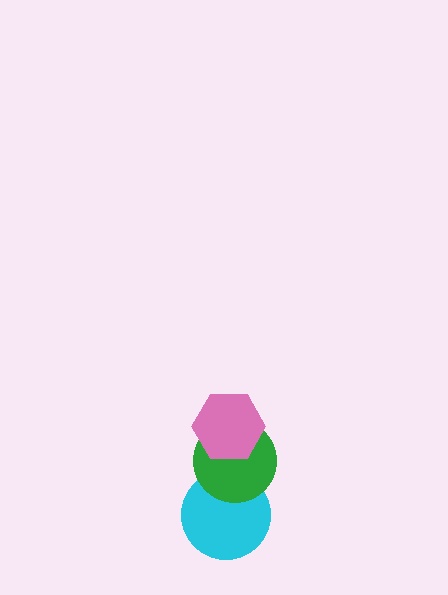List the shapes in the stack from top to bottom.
From top to bottom: the pink hexagon, the green circle, the cyan circle.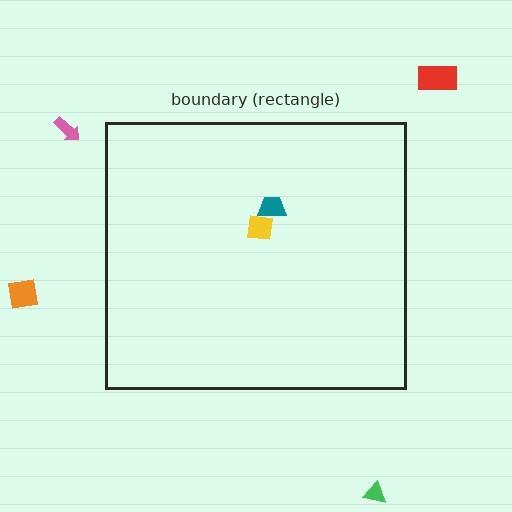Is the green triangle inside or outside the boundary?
Outside.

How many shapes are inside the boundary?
2 inside, 4 outside.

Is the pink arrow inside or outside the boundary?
Outside.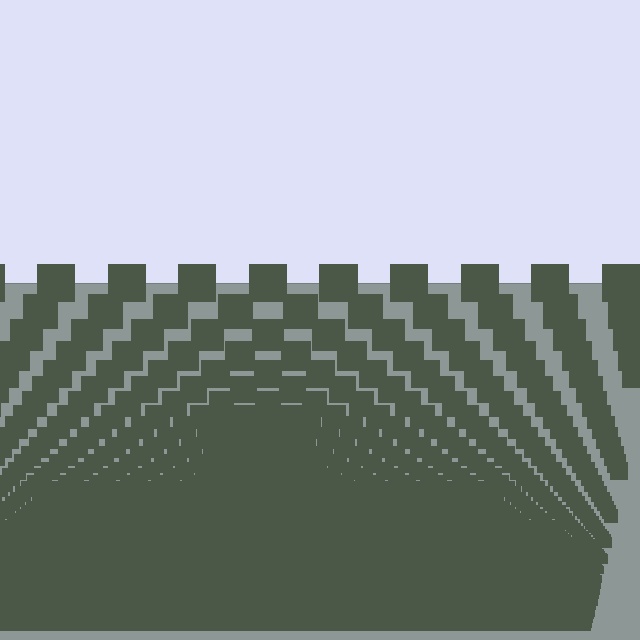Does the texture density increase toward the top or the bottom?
Density increases toward the bottom.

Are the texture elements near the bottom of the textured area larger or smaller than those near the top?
Smaller. The gradient is inverted — elements near the bottom are smaller and denser.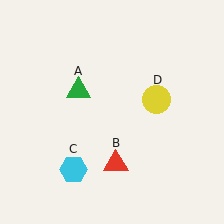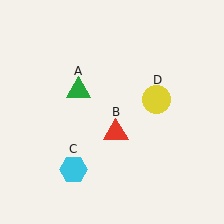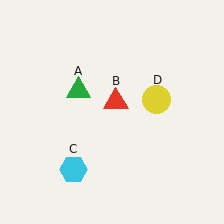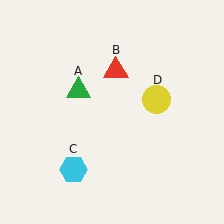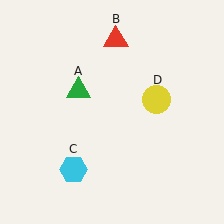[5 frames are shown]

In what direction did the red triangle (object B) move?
The red triangle (object B) moved up.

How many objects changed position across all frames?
1 object changed position: red triangle (object B).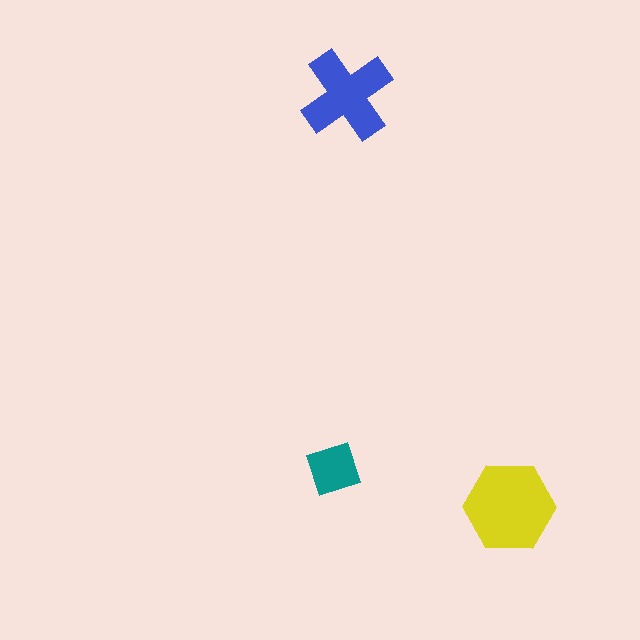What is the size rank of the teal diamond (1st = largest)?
3rd.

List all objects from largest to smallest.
The yellow hexagon, the blue cross, the teal diamond.